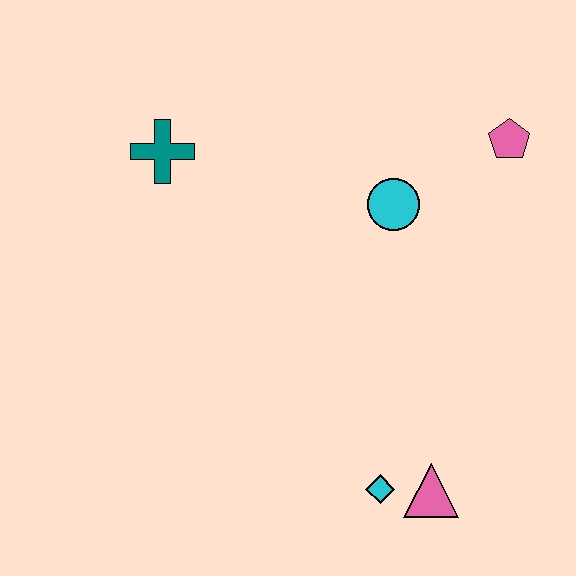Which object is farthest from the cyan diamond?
The teal cross is farthest from the cyan diamond.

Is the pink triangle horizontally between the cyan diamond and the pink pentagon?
Yes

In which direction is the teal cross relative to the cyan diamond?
The teal cross is above the cyan diamond.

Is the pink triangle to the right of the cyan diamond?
Yes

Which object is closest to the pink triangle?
The cyan diamond is closest to the pink triangle.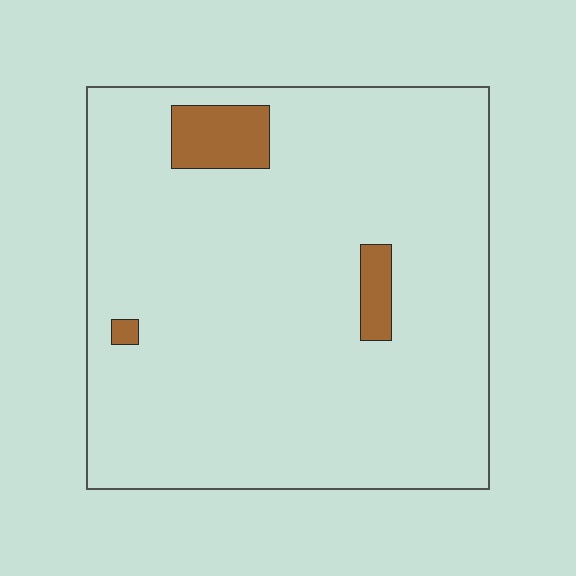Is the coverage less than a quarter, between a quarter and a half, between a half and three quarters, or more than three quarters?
Less than a quarter.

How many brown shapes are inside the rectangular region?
3.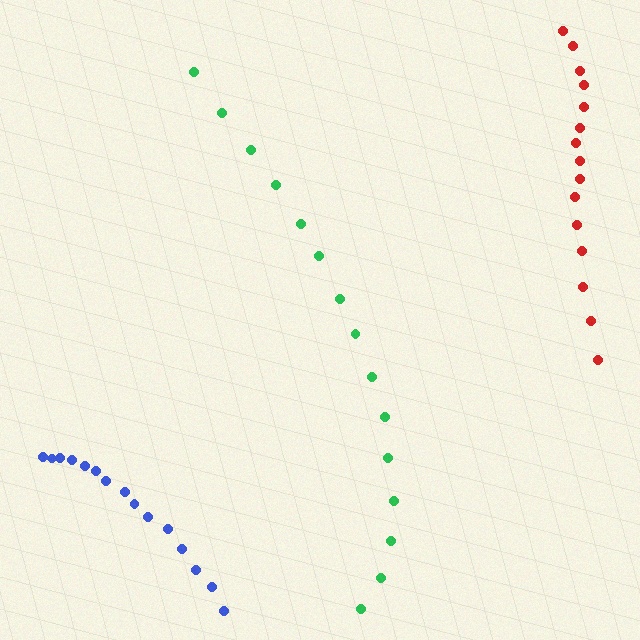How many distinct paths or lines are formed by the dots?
There are 3 distinct paths.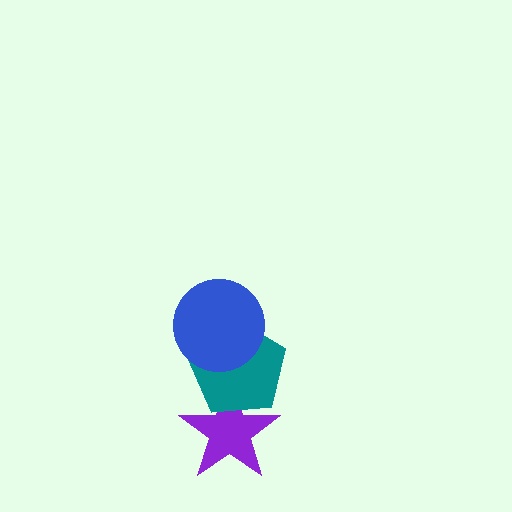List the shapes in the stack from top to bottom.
From top to bottom: the blue circle, the teal pentagon, the purple star.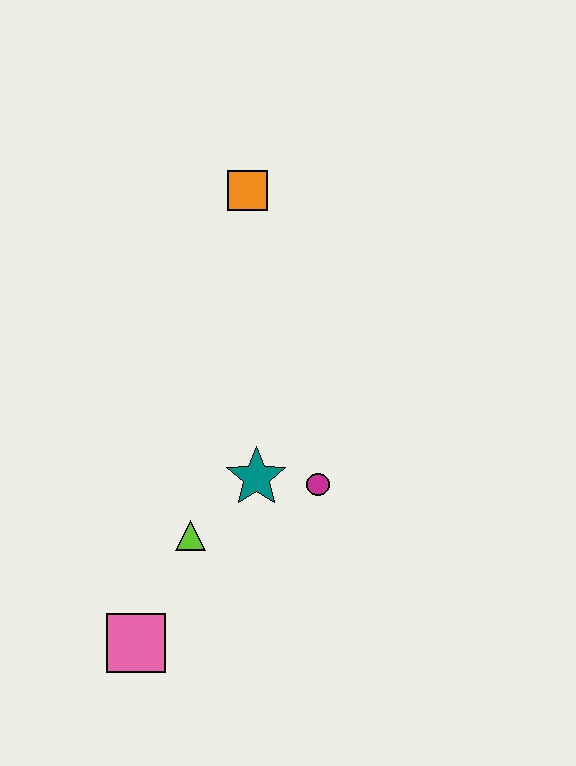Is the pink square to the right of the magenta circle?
No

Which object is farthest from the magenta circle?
The orange square is farthest from the magenta circle.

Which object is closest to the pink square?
The lime triangle is closest to the pink square.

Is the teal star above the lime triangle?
Yes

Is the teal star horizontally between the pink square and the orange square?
No